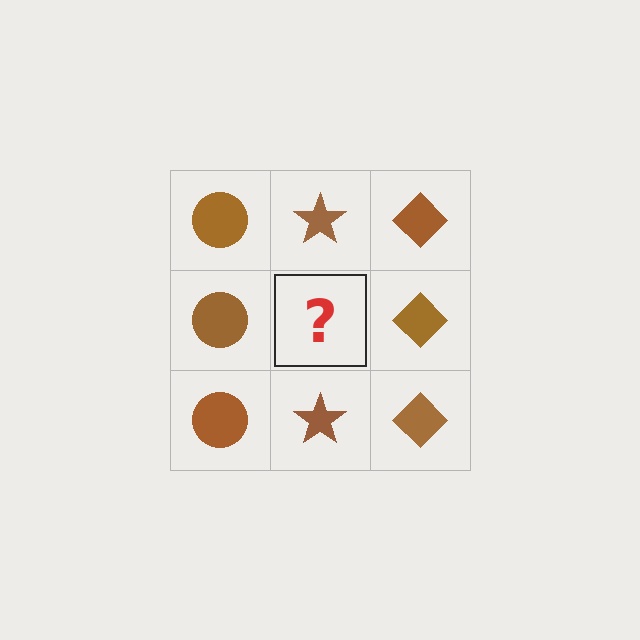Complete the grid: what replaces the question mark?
The question mark should be replaced with a brown star.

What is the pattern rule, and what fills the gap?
The rule is that each column has a consistent shape. The gap should be filled with a brown star.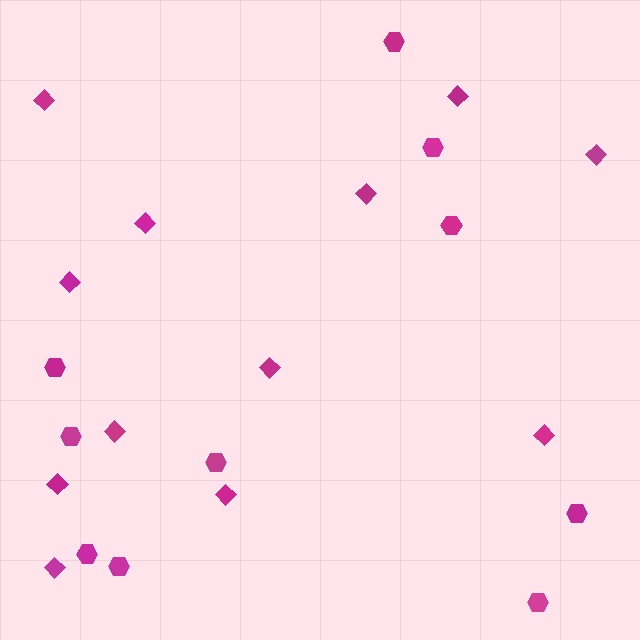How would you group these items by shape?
There are 2 groups: one group of hexagons (10) and one group of diamonds (12).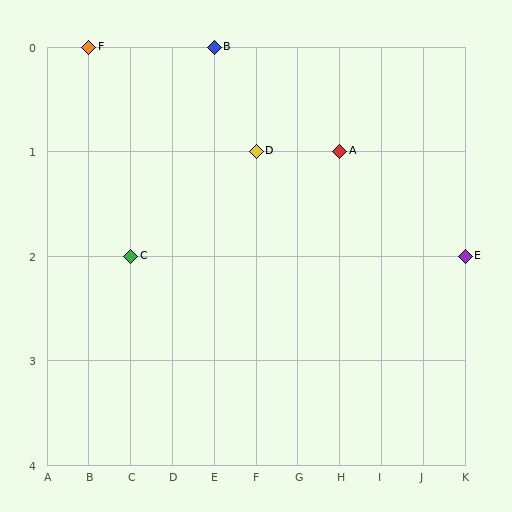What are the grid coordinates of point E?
Point E is at grid coordinates (K, 2).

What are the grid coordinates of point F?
Point F is at grid coordinates (B, 0).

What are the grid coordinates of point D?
Point D is at grid coordinates (F, 1).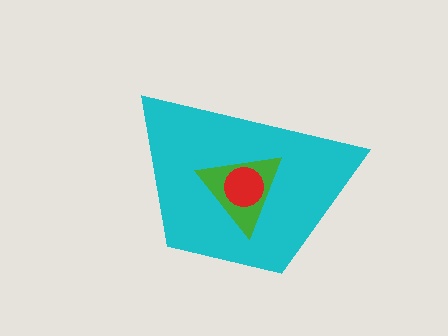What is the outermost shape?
The cyan trapezoid.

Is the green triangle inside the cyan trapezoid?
Yes.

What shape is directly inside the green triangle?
The red circle.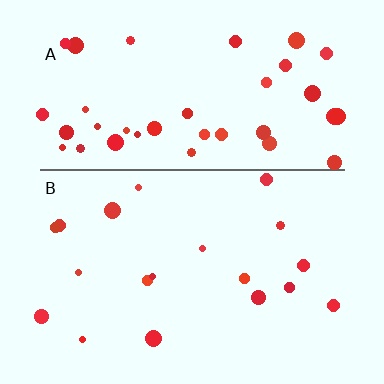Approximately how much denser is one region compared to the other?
Approximately 2.1× — region A over region B.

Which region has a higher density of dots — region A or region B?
A (the top).